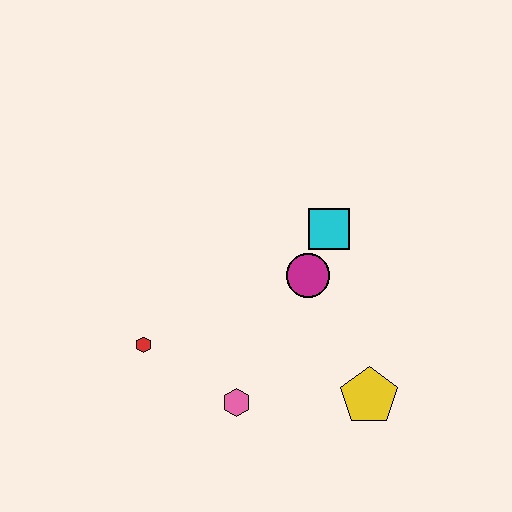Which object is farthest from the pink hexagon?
The cyan square is farthest from the pink hexagon.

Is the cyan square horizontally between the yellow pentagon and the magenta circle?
Yes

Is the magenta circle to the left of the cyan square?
Yes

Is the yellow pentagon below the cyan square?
Yes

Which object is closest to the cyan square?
The magenta circle is closest to the cyan square.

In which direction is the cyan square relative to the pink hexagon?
The cyan square is above the pink hexagon.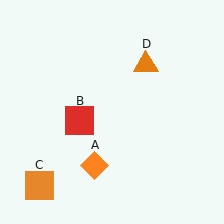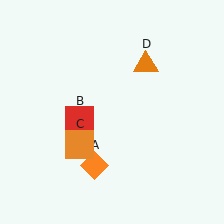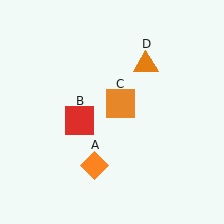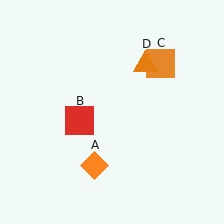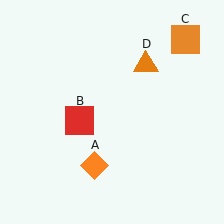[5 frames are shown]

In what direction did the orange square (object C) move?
The orange square (object C) moved up and to the right.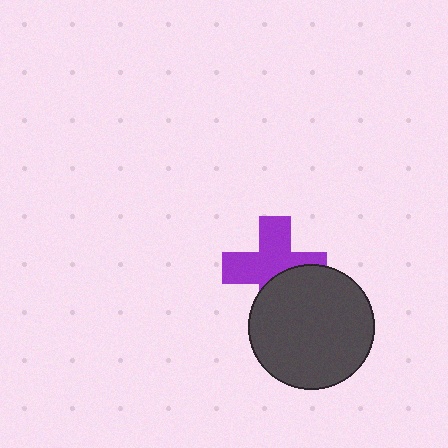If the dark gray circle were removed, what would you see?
You would see the complete purple cross.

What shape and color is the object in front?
The object in front is a dark gray circle.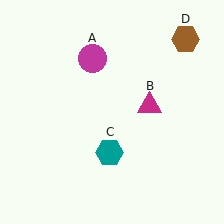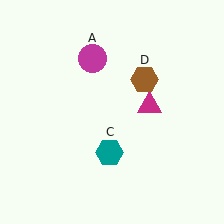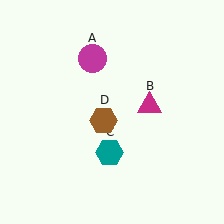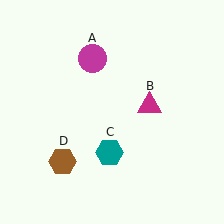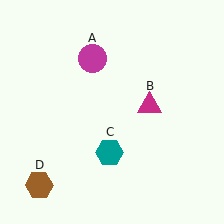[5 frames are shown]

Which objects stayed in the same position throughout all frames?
Magenta circle (object A) and magenta triangle (object B) and teal hexagon (object C) remained stationary.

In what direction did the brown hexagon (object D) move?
The brown hexagon (object D) moved down and to the left.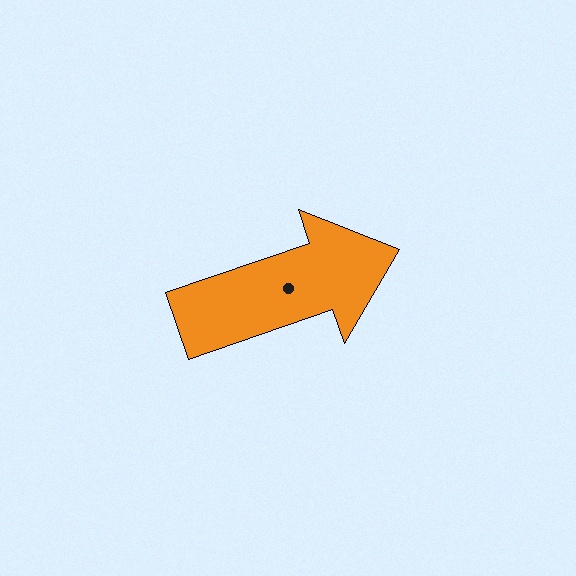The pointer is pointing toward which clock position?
Roughly 2 o'clock.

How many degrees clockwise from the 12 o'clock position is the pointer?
Approximately 71 degrees.